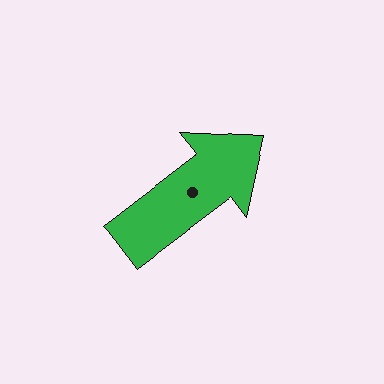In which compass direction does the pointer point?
Northeast.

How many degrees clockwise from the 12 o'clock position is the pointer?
Approximately 53 degrees.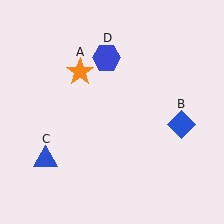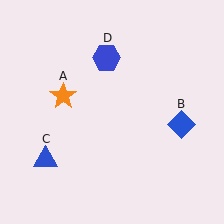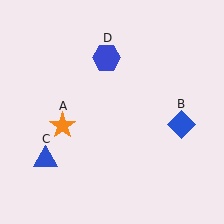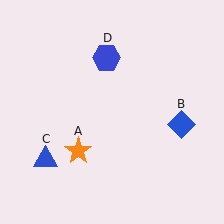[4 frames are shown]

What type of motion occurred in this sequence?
The orange star (object A) rotated counterclockwise around the center of the scene.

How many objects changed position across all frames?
1 object changed position: orange star (object A).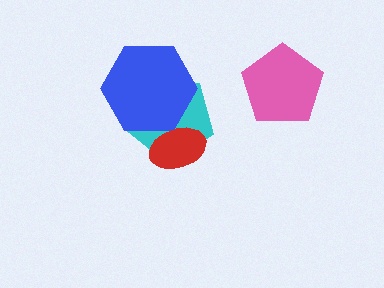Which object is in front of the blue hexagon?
The red ellipse is in front of the blue hexagon.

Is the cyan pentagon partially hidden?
Yes, it is partially covered by another shape.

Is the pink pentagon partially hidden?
No, no other shape covers it.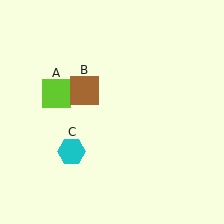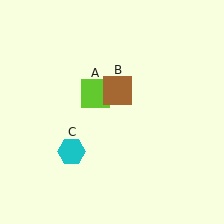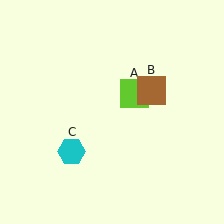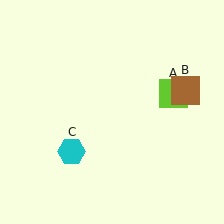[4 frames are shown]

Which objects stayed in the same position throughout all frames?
Cyan hexagon (object C) remained stationary.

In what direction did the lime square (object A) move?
The lime square (object A) moved right.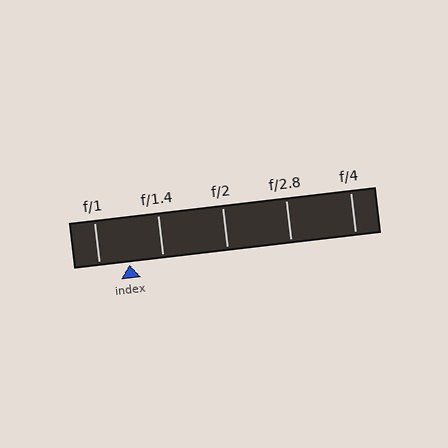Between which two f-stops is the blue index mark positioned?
The index mark is between f/1 and f/1.4.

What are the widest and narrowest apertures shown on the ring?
The widest aperture shown is f/1 and the narrowest is f/4.